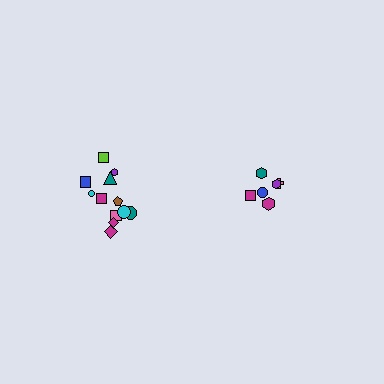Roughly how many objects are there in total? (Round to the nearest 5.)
Roughly 20 objects in total.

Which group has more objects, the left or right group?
The left group.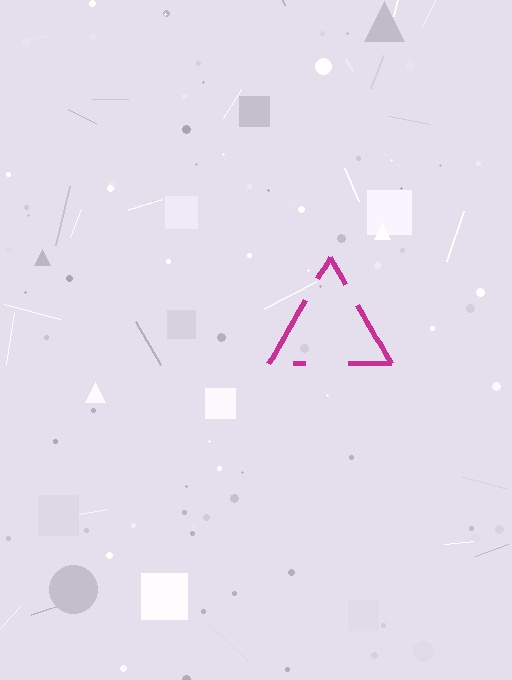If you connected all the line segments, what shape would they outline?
They would outline a triangle.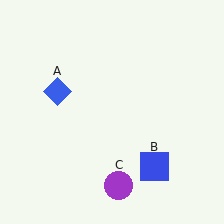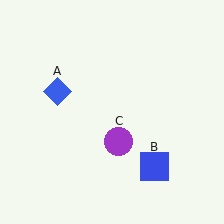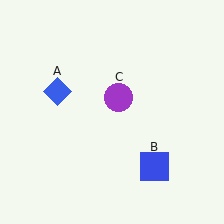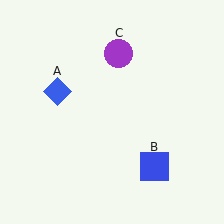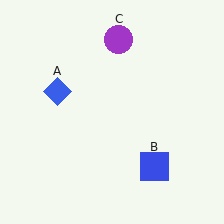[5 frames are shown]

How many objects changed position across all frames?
1 object changed position: purple circle (object C).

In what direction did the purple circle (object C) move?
The purple circle (object C) moved up.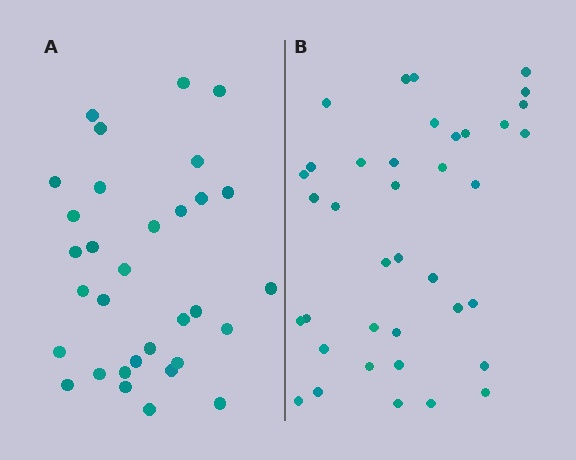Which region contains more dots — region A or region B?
Region B (the right region) has more dots.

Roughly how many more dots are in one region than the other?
Region B has about 6 more dots than region A.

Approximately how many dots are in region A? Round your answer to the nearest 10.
About 30 dots. (The exact count is 32, which rounds to 30.)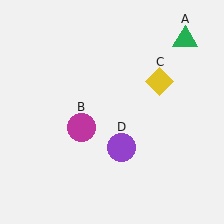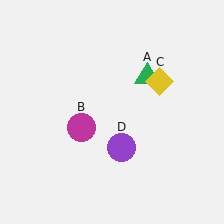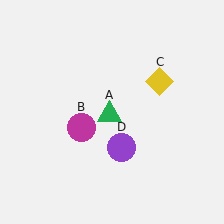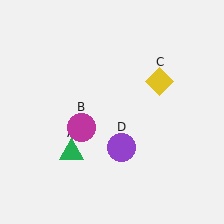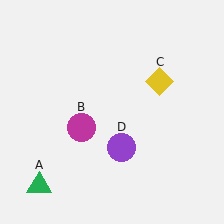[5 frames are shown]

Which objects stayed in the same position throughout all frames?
Magenta circle (object B) and yellow diamond (object C) and purple circle (object D) remained stationary.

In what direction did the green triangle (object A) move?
The green triangle (object A) moved down and to the left.